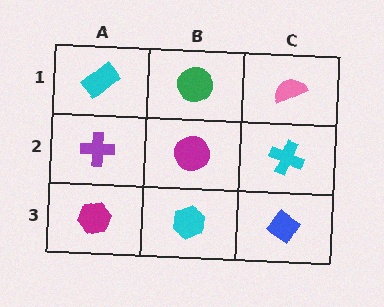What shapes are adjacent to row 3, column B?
A magenta circle (row 2, column B), a magenta hexagon (row 3, column A), a blue diamond (row 3, column C).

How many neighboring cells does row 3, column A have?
2.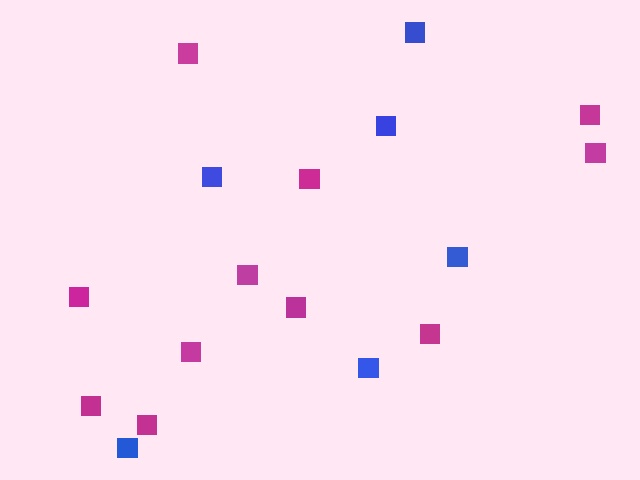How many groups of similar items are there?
There are 2 groups: one group of blue squares (6) and one group of magenta squares (11).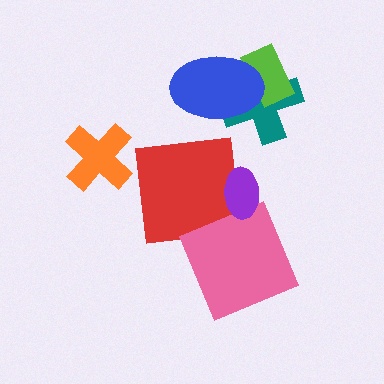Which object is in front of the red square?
The purple ellipse is in front of the red square.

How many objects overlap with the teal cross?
2 objects overlap with the teal cross.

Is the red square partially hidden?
Yes, it is partially covered by another shape.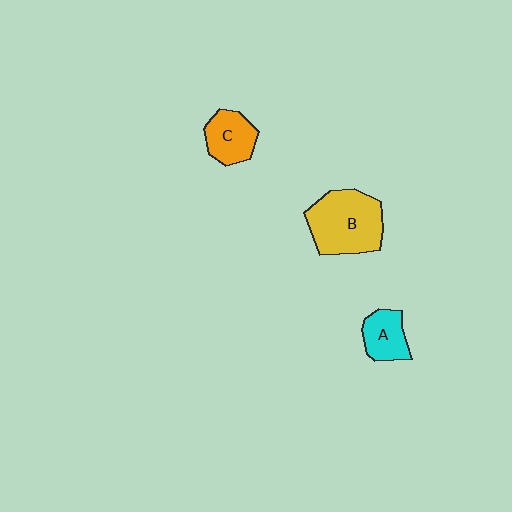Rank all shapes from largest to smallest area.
From largest to smallest: B (yellow), C (orange), A (cyan).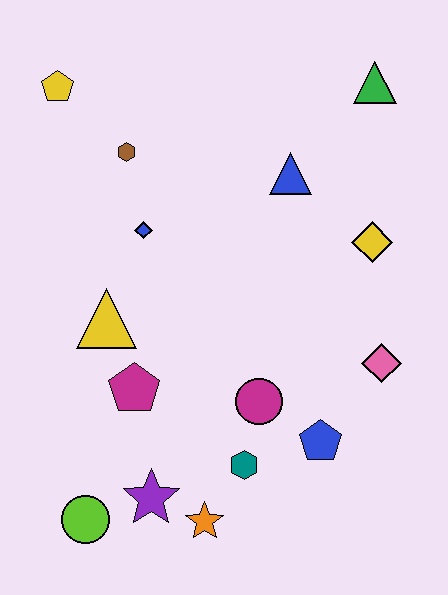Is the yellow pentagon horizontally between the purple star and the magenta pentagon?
No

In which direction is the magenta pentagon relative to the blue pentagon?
The magenta pentagon is to the left of the blue pentagon.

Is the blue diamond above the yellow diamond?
Yes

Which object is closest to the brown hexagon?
The blue diamond is closest to the brown hexagon.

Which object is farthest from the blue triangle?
The lime circle is farthest from the blue triangle.